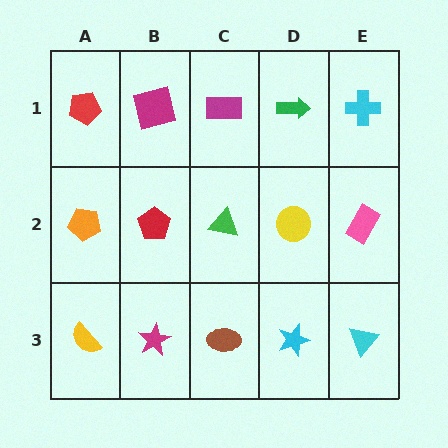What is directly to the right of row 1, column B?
A magenta rectangle.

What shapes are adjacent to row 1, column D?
A yellow circle (row 2, column D), a magenta rectangle (row 1, column C), a cyan cross (row 1, column E).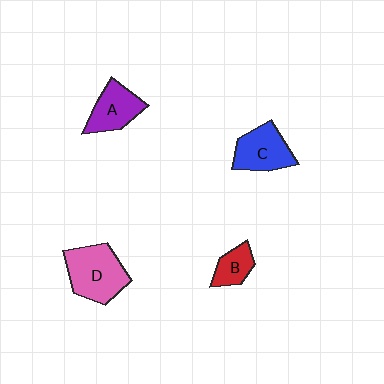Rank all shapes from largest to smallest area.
From largest to smallest: D (pink), C (blue), A (purple), B (red).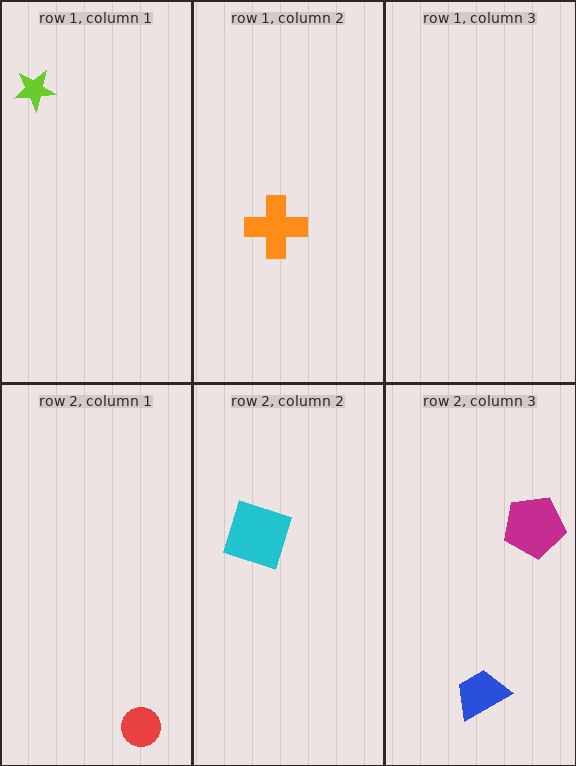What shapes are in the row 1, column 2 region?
The orange cross.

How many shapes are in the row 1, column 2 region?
1.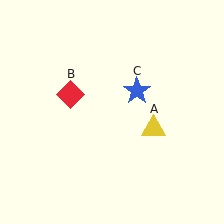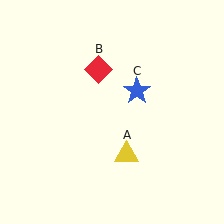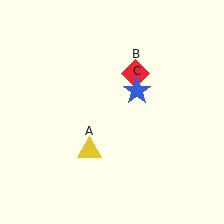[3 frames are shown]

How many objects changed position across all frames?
2 objects changed position: yellow triangle (object A), red diamond (object B).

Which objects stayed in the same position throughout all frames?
Blue star (object C) remained stationary.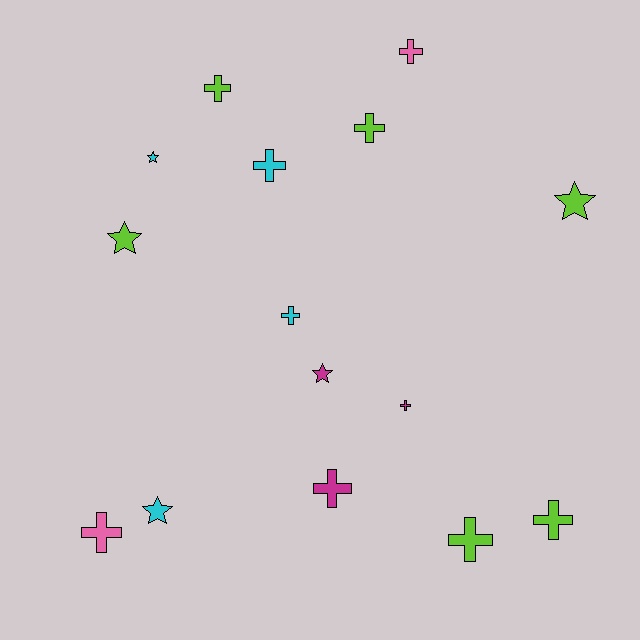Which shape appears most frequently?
Cross, with 10 objects.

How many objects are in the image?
There are 15 objects.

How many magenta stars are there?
There is 1 magenta star.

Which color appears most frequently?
Lime, with 6 objects.